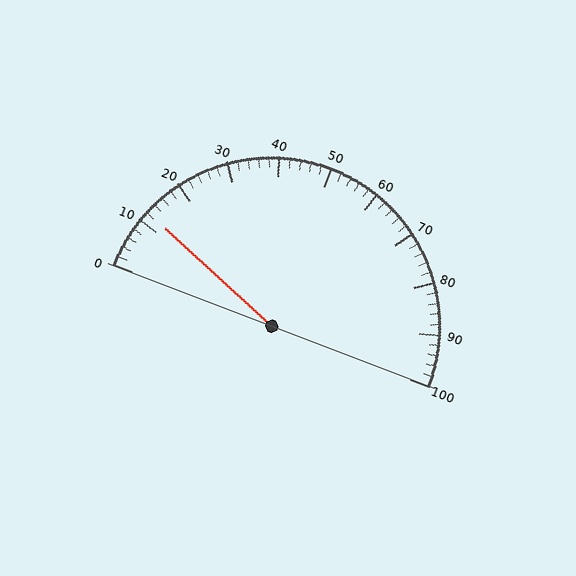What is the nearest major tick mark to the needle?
The nearest major tick mark is 10.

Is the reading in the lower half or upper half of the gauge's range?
The reading is in the lower half of the range (0 to 100).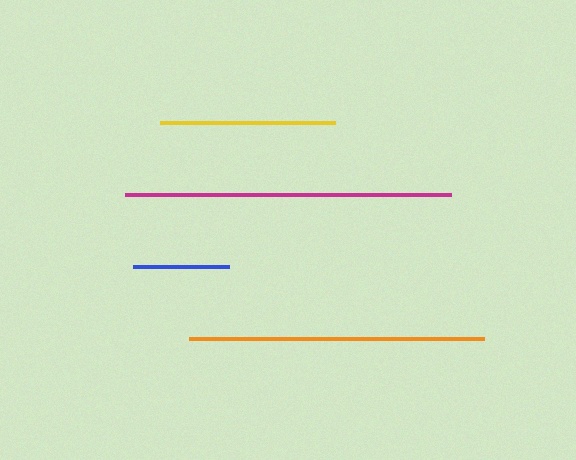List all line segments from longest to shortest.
From longest to shortest: magenta, orange, yellow, blue.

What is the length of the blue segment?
The blue segment is approximately 96 pixels long.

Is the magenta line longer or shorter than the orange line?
The magenta line is longer than the orange line.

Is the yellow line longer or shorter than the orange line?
The orange line is longer than the yellow line.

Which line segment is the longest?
The magenta line is the longest at approximately 326 pixels.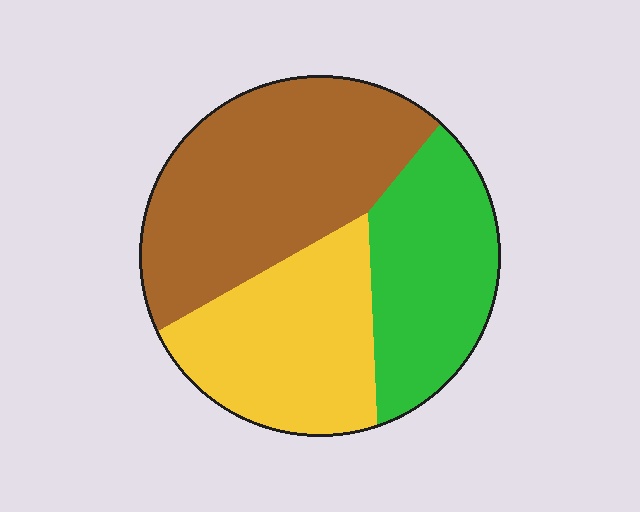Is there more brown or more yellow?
Brown.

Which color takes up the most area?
Brown, at roughly 40%.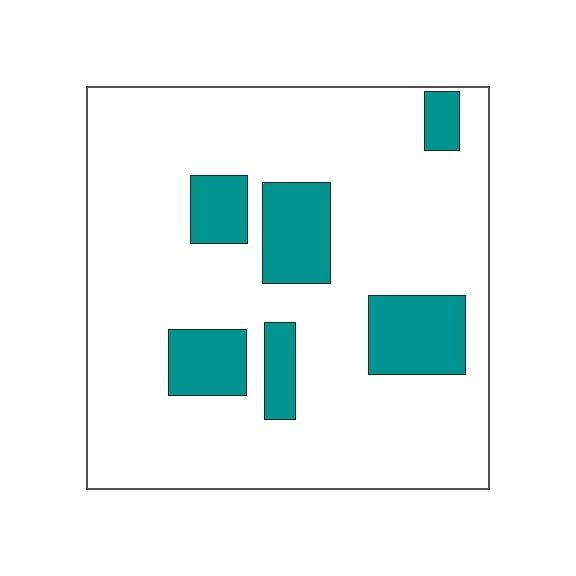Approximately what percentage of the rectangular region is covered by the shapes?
Approximately 20%.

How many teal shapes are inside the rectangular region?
6.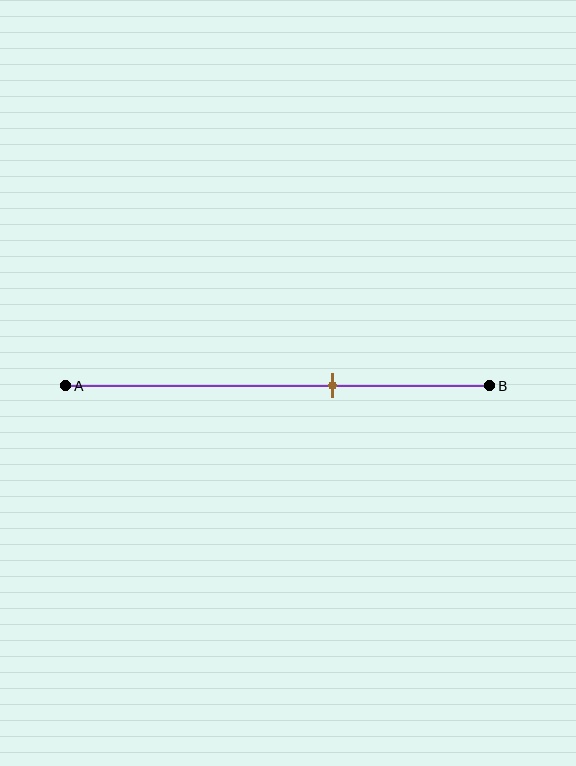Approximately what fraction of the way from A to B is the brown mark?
The brown mark is approximately 65% of the way from A to B.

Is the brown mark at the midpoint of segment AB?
No, the mark is at about 65% from A, not at the 50% midpoint.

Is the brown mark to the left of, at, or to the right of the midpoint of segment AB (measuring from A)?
The brown mark is to the right of the midpoint of segment AB.